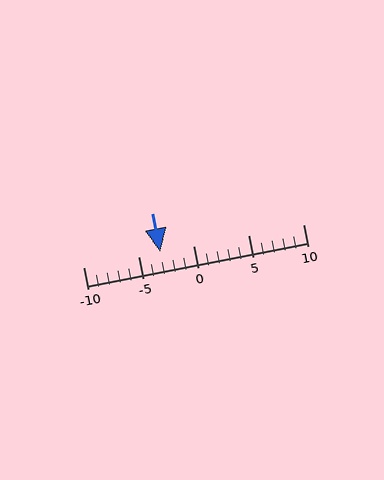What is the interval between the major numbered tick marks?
The major tick marks are spaced 5 units apart.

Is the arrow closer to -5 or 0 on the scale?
The arrow is closer to -5.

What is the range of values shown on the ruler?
The ruler shows values from -10 to 10.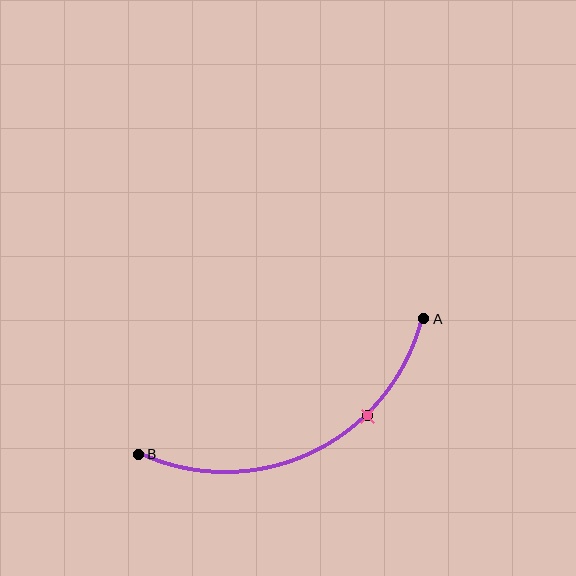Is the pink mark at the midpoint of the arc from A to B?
No. The pink mark lies on the arc but is closer to endpoint A. The arc midpoint would be at the point on the curve equidistant along the arc from both A and B.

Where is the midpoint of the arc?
The arc midpoint is the point on the curve farthest from the straight line joining A and B. It sits below that line.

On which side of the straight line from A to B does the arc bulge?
The arc bulges below the straight line connecting A and B.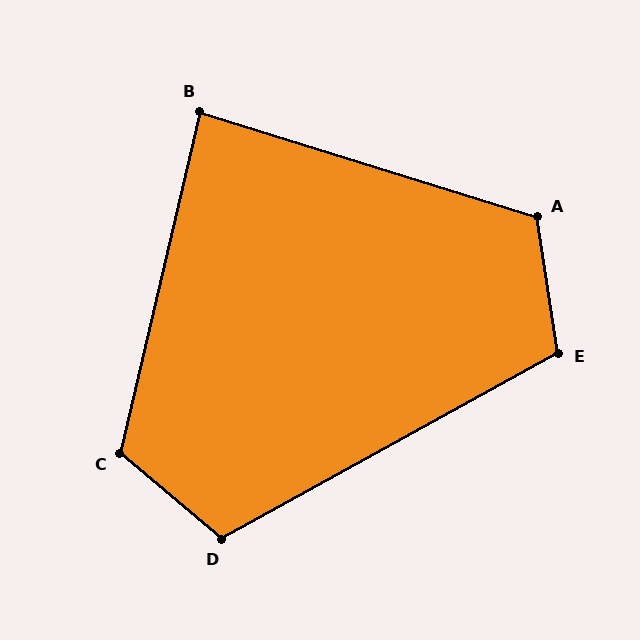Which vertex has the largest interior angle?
C, at approximately 117 degrees.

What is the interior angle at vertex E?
Approximately 110 degrees (obtuse).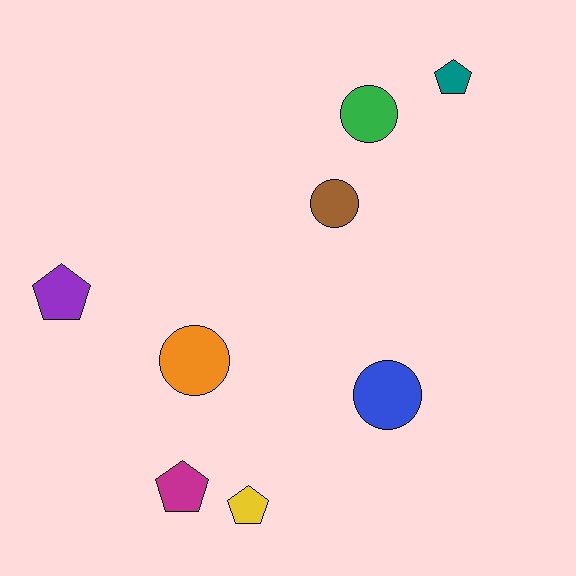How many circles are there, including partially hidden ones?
There are 4 circles.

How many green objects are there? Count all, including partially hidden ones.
There is 1 green object.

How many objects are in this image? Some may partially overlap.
There are 8 objects.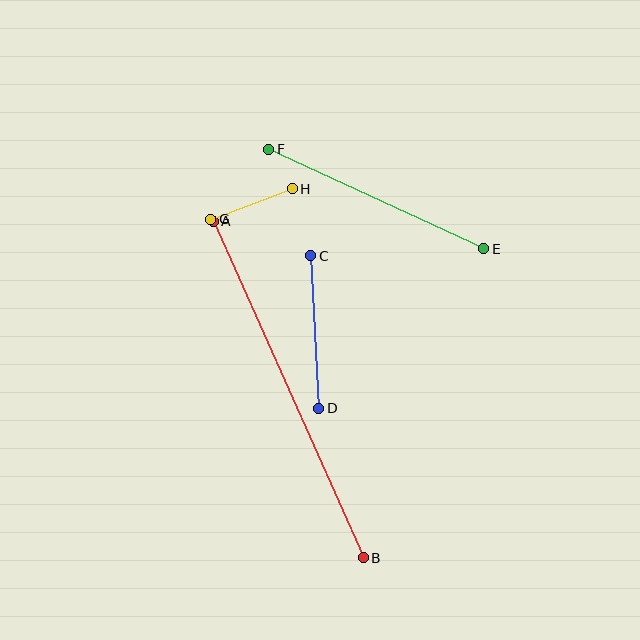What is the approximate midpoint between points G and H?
The midpoint is at approximately (251, 204) pixels.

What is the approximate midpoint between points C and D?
The midpoint is at approximately (315, 332) pixels.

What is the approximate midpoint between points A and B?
The midpoint is at approximately (288, 389) pixels.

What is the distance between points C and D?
The distance is approximately 152 pixels.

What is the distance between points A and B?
The distance is approximately 368 pixels.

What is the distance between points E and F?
The distance is approximately 237 pixels.